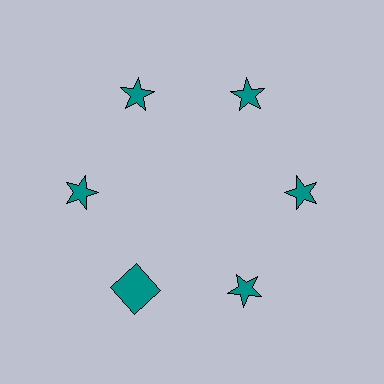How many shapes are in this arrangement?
There are 6 shapes arranged in a ring pattern.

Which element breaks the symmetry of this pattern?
The teal square at roughly the 7 o'clock position breaks the symmetry. All other shapes are teal stars.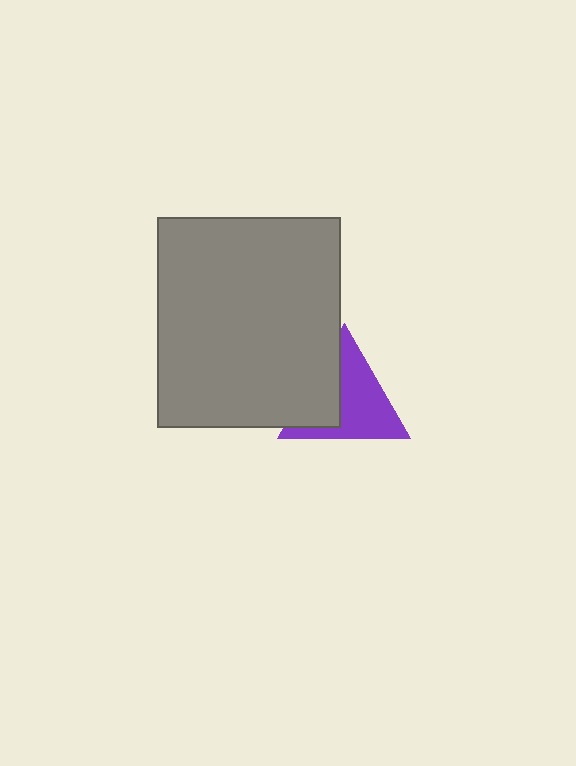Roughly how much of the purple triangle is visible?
About half of it is visible (roughly 63%).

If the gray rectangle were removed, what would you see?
You would see the complete purple triangle.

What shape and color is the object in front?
The object in front is a gray rectangle.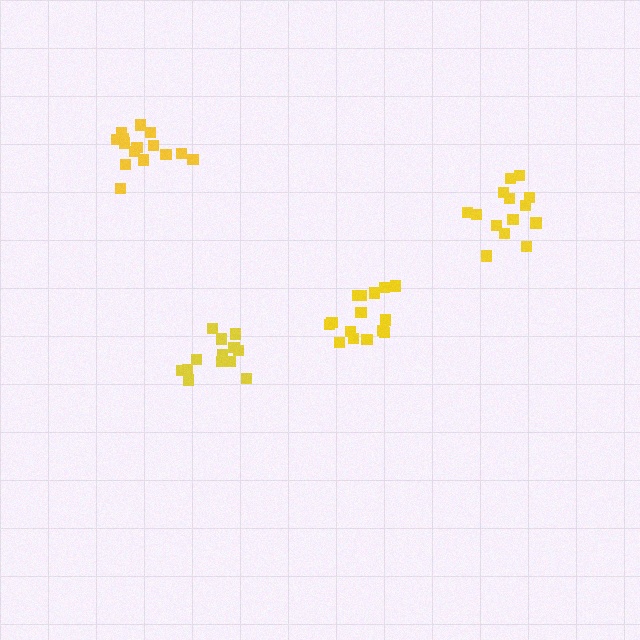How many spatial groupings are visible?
There are 4 spatial groupings.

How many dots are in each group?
Group 1: 14 dots, Group 2: 15 dots, Group 3: 14 dots, Group 4: 15 dots (58 total).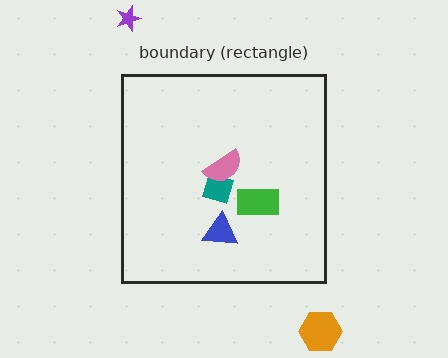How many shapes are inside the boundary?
4 inside, 2 outside.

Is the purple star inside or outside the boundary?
Outside.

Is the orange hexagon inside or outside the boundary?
Outside.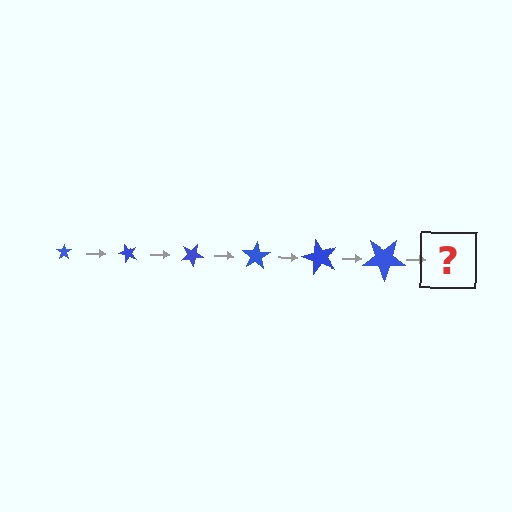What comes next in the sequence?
The next element should be a star, larger than the previous one and rotated 300 degrees from the start.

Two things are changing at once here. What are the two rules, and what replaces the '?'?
The two rules are that the star grows larger each step and it rotates 50 degrees each step. The '?' should be a star, larger than the previous one and rotated 300 degrees from the start.